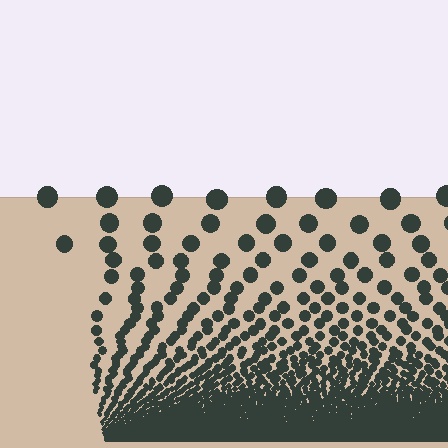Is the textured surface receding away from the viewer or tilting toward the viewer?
The surface appears to tilt toward the viewer. Texture elements get larger and sparser toward the top.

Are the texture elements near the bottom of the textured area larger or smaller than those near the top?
Smaller. The gradient is inverted — elements near the bottom are smaller and denser.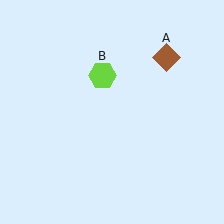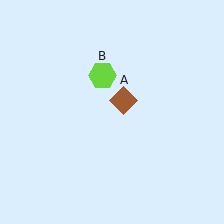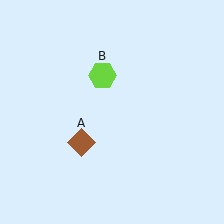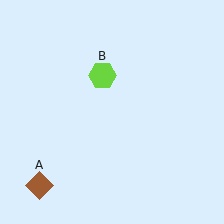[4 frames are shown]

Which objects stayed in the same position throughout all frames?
Lime hexagon (object B) remained stationary.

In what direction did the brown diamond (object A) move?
The brown diamond (object A) moved down and to the left.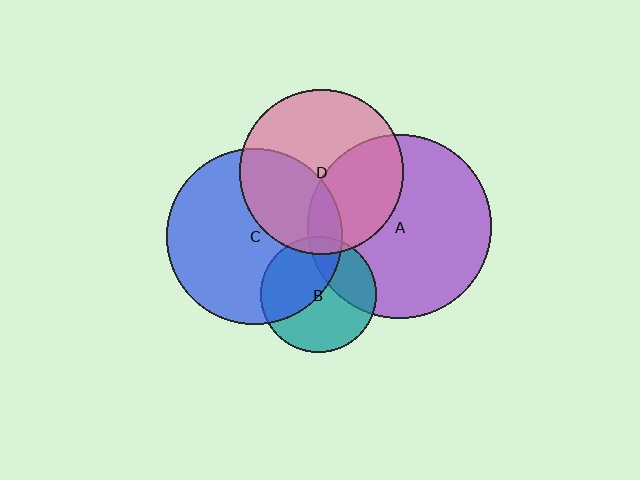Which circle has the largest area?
Circle A (purple).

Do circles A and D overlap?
Yes.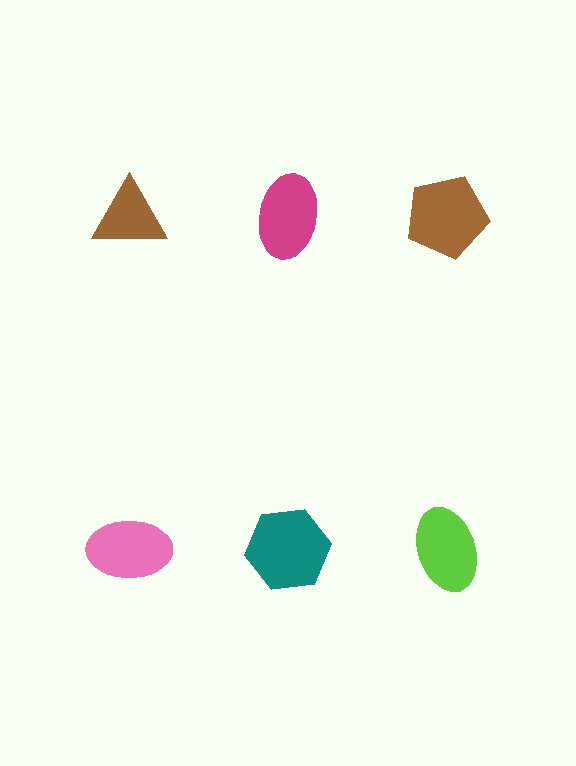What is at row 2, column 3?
A lime ellipse.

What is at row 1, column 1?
A brown triangle.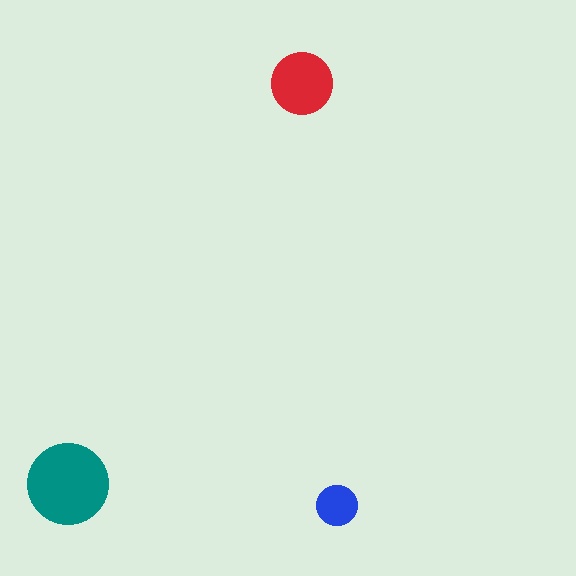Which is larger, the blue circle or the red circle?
The red one.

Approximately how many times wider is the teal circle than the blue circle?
About 2 times wider.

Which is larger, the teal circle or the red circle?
The teal one.